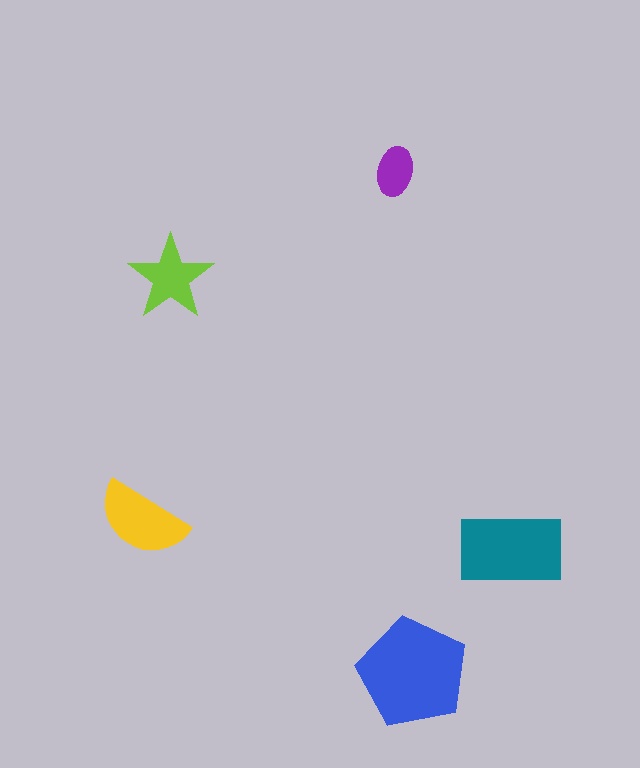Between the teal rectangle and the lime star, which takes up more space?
The teal rectangle.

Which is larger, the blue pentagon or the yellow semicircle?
The blue pentagon.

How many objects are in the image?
There are 5 objects in the image.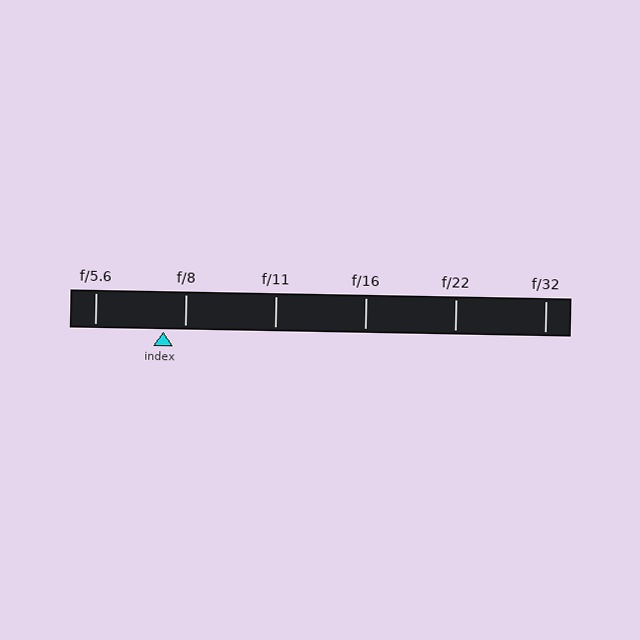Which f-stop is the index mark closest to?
The index mark is closest to f/8.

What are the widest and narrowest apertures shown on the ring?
The widest aperture shown is f/5.6 and the narrowest is f/32.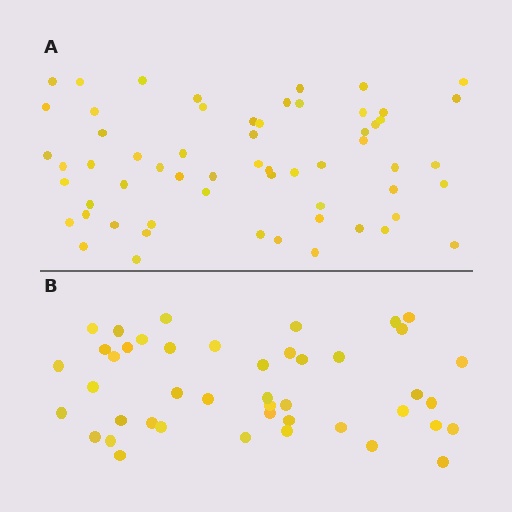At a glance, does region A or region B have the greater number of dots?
Region A (the top region) has more dots.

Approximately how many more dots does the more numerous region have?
Region A has approximately 15 more dots than region B.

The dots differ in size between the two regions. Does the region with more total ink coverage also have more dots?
No. Region B has more total ink coverage because its dots are larger, but region A actually contains more individual dots. Total area can be misleading — the number of items is what matters here.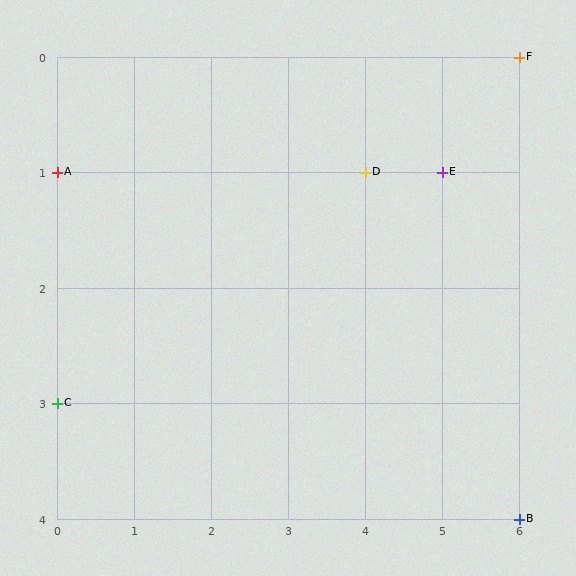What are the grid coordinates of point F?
Point F is at grid coordinates (6, 0).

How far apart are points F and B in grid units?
Points F and B are 4 rows apart.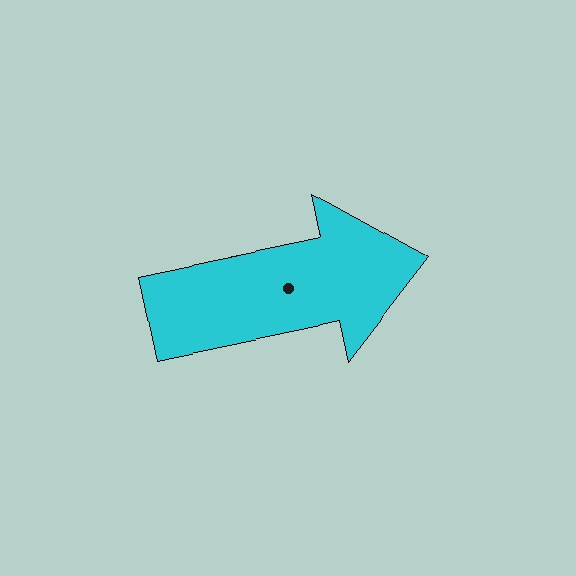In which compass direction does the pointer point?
East.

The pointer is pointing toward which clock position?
Roughly 3 o'clock.